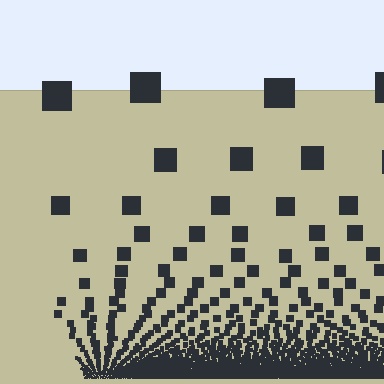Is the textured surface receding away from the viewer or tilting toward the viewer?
The surface appears to tilt toward the viewer. Texture elements get larger and sparser toward the top.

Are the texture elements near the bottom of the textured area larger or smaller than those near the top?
Smaller. The gradient is inverted — elements near the bottom are smaller and denser.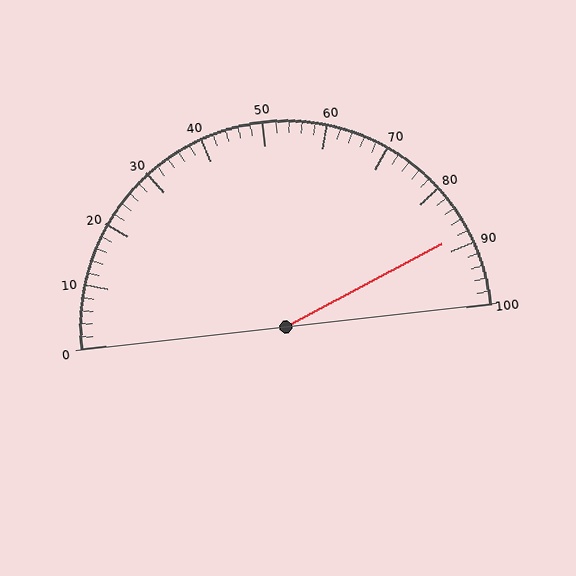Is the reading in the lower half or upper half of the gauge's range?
The reading is in the upper half of the range (0 to 100).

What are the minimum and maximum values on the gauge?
The gauge ranges from 0 to 100.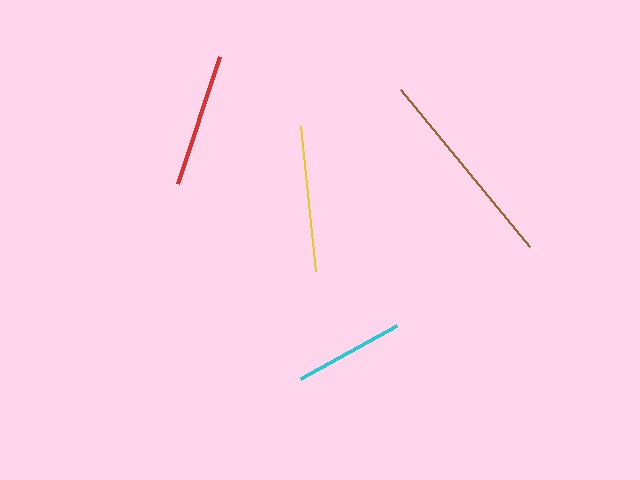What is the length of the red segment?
The red segment is approximately 134 pixels long.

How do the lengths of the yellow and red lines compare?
The yellow and red lines are approximately the same length.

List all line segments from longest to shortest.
From longest to shortest: brown, yellow, red, cyan.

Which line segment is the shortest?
The cyan line is the shortest at approximately 110 pixels.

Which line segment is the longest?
The brown line is the longest at approximately 204 pixels.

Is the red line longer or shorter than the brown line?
The brown line is longer than the red line.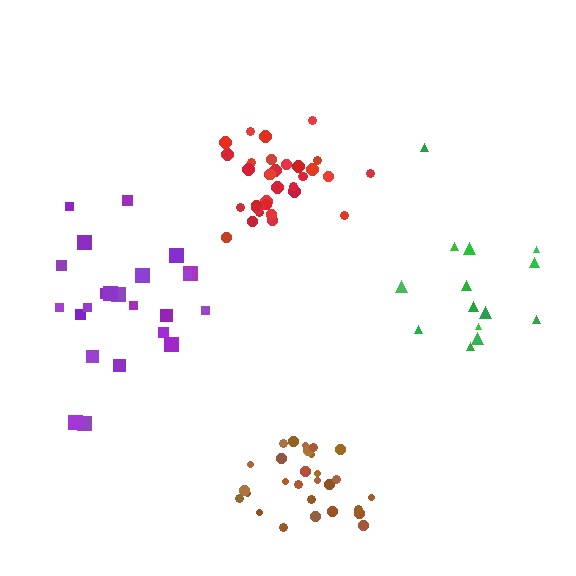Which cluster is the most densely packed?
Red.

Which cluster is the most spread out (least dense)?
Purple.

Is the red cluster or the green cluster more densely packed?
Red.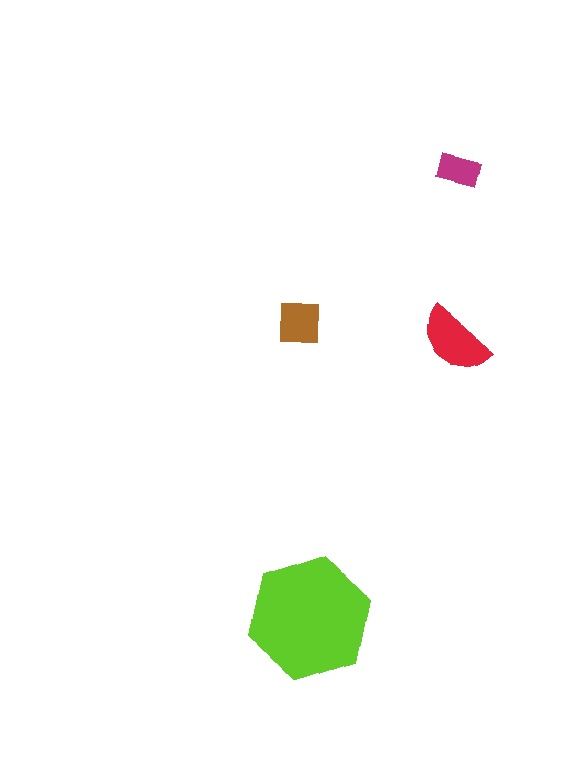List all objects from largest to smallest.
The lime hexagon, the red semicircle, the brown square, the magenta rectangle.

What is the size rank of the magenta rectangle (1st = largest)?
4th.